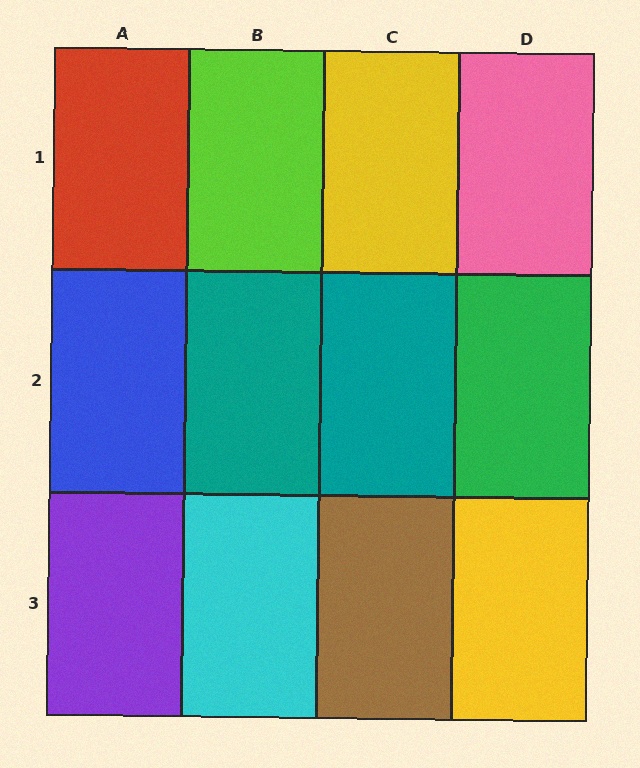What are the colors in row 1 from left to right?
Red, lime, yellow, pink.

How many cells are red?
1 cell is red.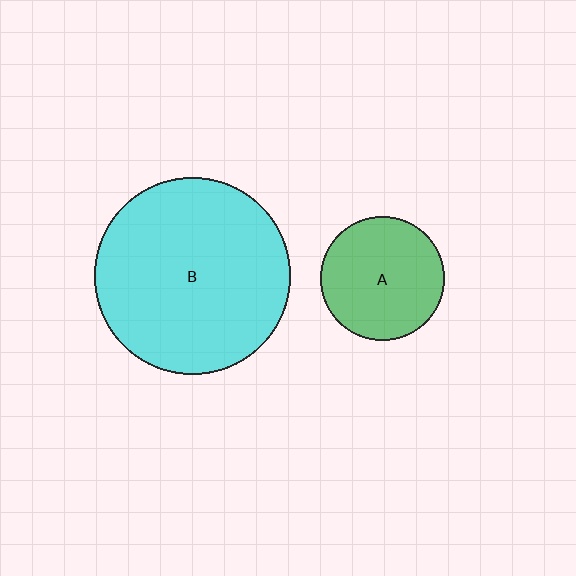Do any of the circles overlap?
No, none of the circles overlap.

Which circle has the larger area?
Circle B (cyan).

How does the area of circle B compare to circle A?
Approximately 2.5 times.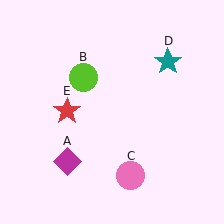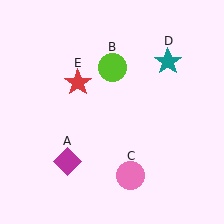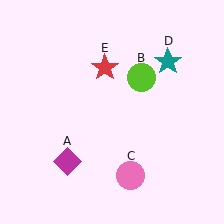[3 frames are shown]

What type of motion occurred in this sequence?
The lime circle (object B), red star (object E) rotated clockwise around the center of the scene.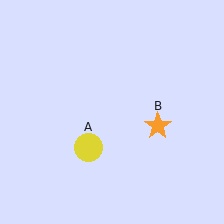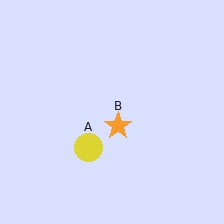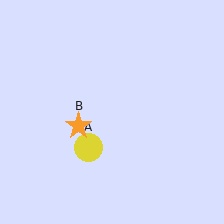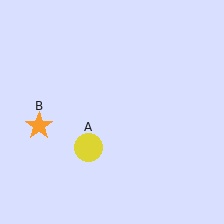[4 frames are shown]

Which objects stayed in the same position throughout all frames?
Yellow circle (object A) remained stationary.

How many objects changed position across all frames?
1 object changed position: orange star (object B).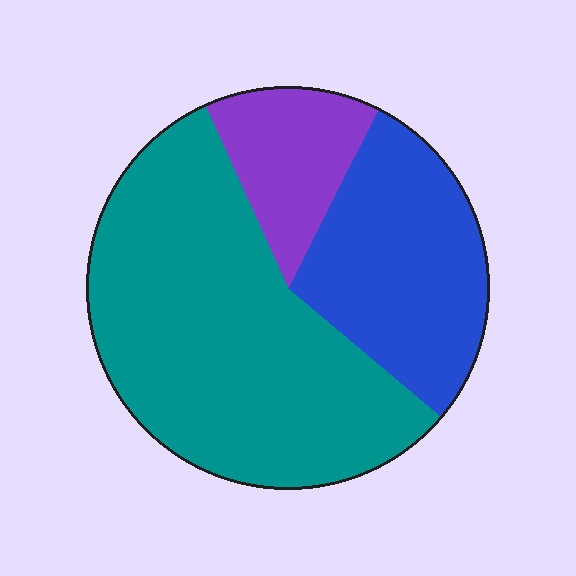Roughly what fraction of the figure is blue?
Blue takes up about one quarter (1/4) of the figure.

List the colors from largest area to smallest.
From largest to smallest: teal, blue, purple.